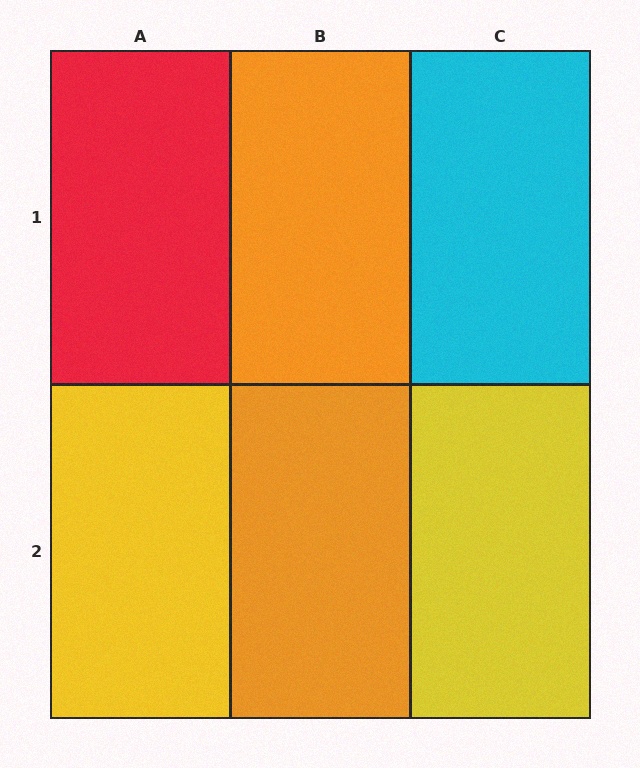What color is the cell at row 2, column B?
Orange.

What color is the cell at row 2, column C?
Yellow.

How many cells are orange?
2 cells are orange.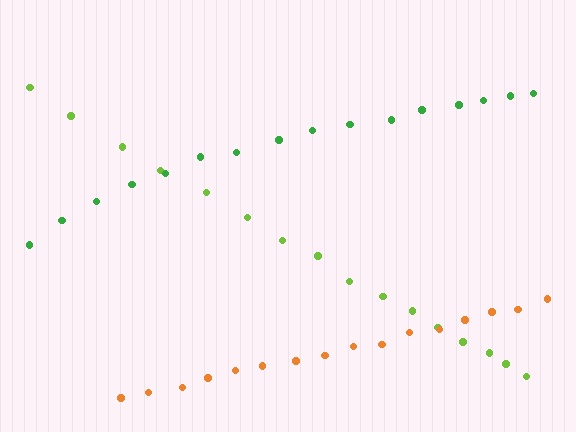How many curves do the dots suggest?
There are 3 distinct paths.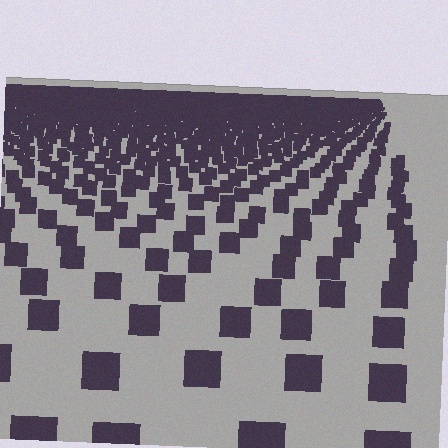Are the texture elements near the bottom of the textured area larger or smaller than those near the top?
Larger. Near the bottom, elements are closer to the viewer and appear at a bigger on-screen size.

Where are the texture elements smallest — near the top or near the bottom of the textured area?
Near the top.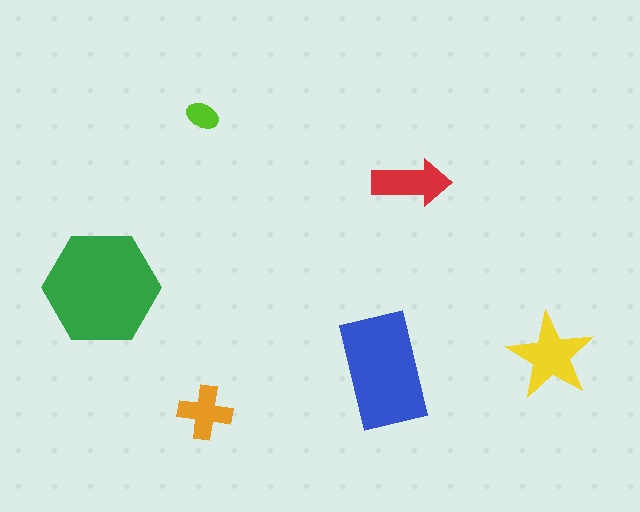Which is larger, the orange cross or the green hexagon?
The green hexagon.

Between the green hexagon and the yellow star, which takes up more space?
The green hexagon.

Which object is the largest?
The green hexagon.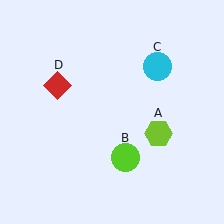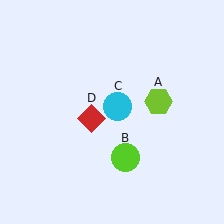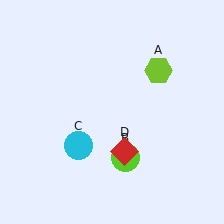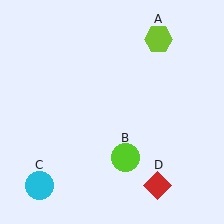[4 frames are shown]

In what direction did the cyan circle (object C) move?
The cyan circle (object C) moved down and to the left.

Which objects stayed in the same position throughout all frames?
Lime circle (object B) remained stationary.